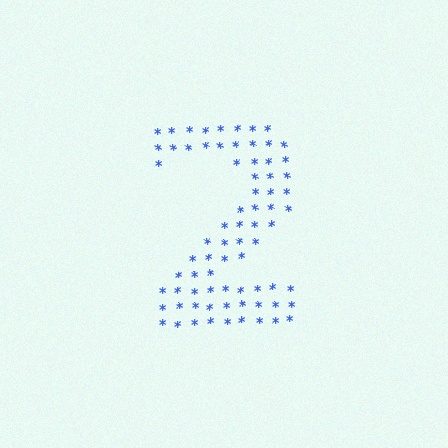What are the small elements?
The small elements are asterisks.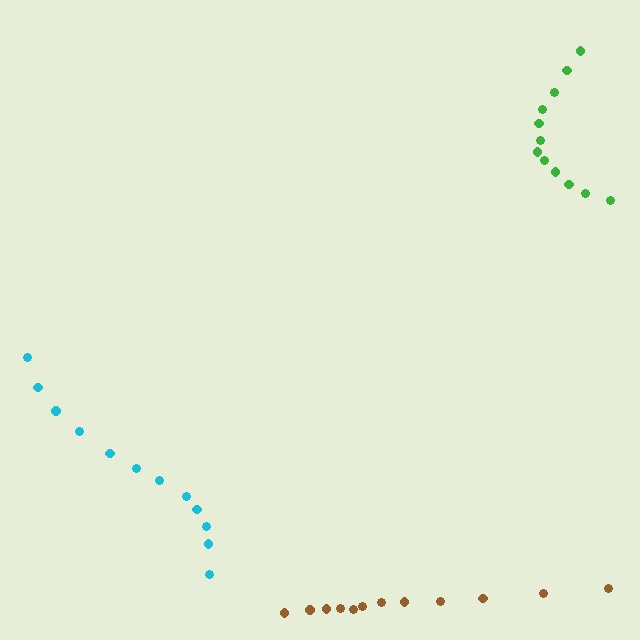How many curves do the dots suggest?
There are 3 distinct paths.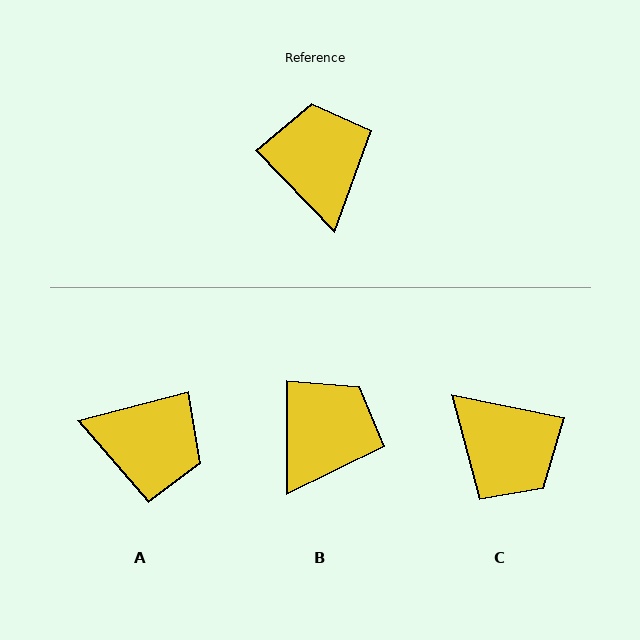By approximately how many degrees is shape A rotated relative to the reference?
Approximately 120 degrees clockwise.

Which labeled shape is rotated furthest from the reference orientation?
C, about 146 degrees away.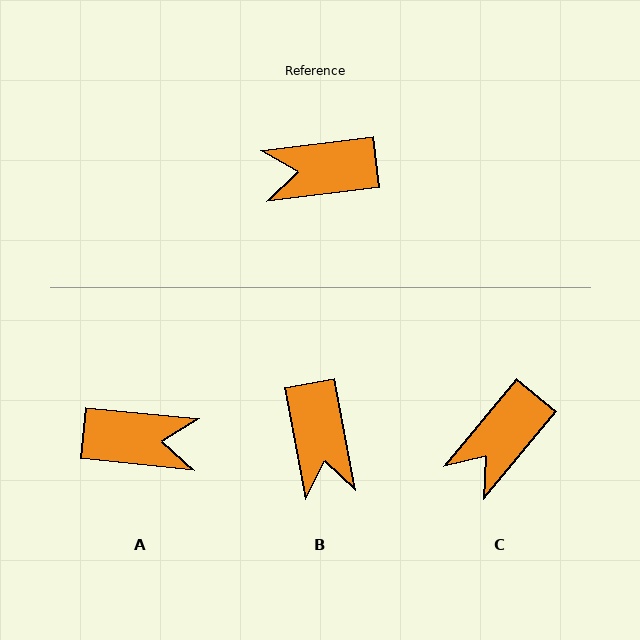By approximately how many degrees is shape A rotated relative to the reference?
Approximately 167 degrees counter-clockwise.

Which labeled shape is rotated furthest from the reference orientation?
A, about 167 degrees away.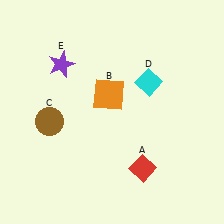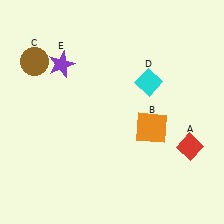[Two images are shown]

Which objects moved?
The objects that moved are: the red diamond (A), the orange square (B), the brown circle (C).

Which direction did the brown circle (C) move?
The brown circle (C) moved up.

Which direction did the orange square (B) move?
The orange square (B) moved right.